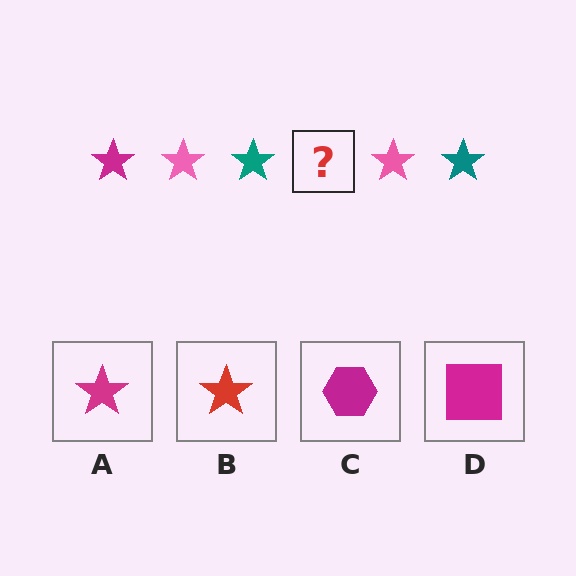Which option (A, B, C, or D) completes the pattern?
A.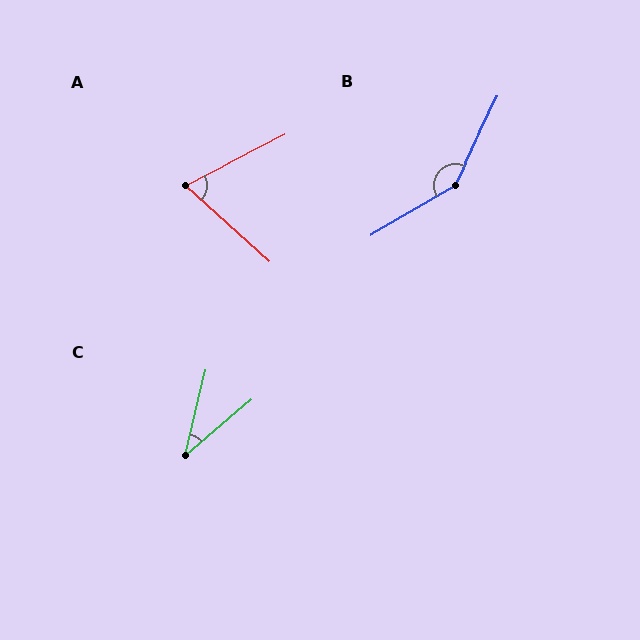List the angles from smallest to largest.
C (36°), A (69°), B (146°).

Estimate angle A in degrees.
Approximately 69 degrees.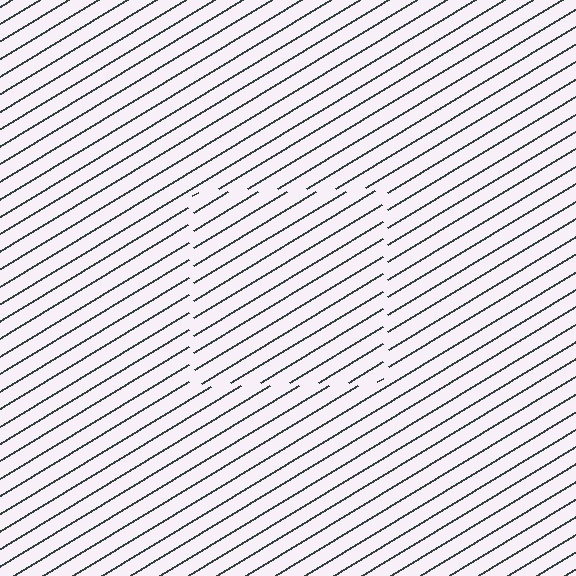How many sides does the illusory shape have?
4 sides — the line-ends trace a square.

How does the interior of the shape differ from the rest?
The interior of the shape contains the same grating, shifted by half a period — the contour is defined by the phase discontinuity where line-ends from the inner and outer gratings abut.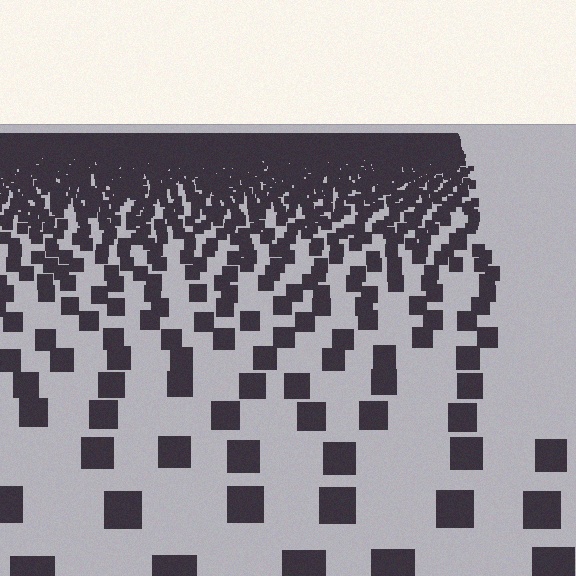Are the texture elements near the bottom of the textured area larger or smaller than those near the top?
Larger. Near the bottom, elements are closer to the viewer and appear at a bigger on-screen size.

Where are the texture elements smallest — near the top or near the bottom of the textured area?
Near the top.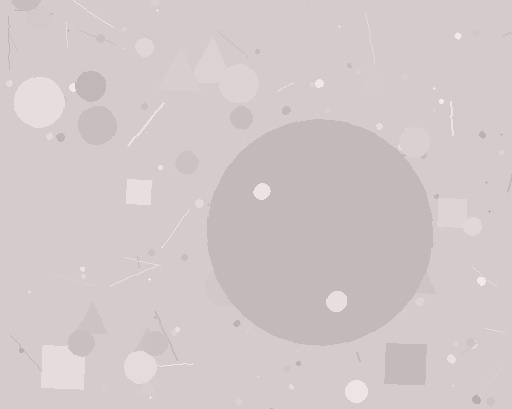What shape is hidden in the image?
A circle is hidden in the image.